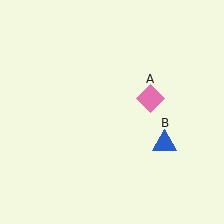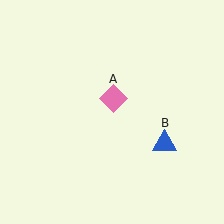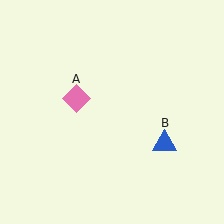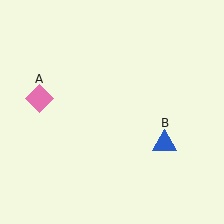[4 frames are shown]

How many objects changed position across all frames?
1 object changed position: pink diamond (object A).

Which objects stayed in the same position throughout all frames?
Blue triangle (object B) remained stationary.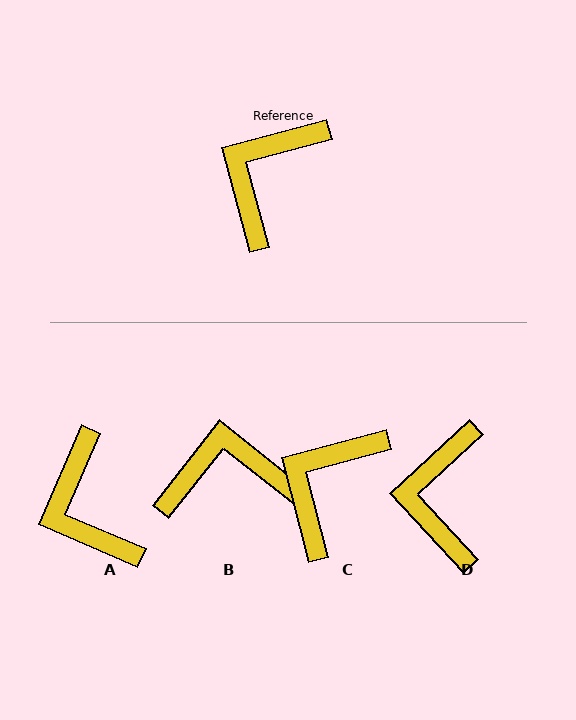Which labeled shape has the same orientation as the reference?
C.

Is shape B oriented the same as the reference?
No, it is off by about 53 degrees.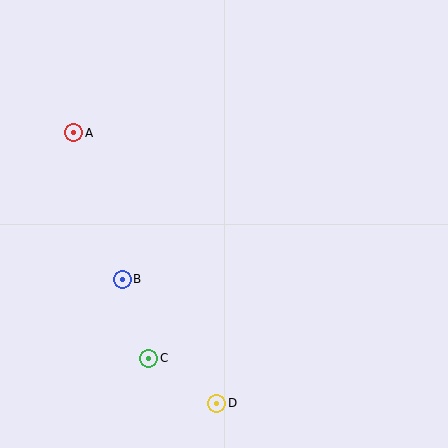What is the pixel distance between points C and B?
The distance between C and B is 83 pixels.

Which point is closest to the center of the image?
Point B at (122, 279) is closest to the center.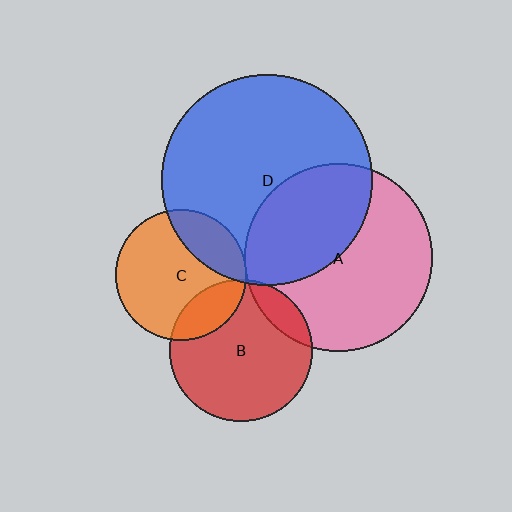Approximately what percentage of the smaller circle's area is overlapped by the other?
Approximately 5%.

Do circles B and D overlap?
Yes.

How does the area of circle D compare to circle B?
Approximately 2.2 times.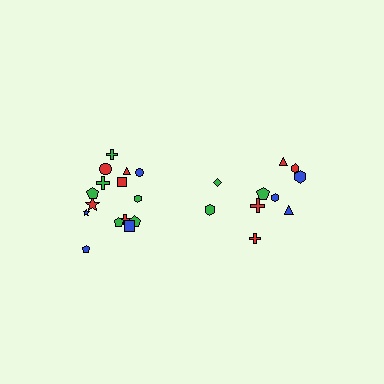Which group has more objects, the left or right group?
The left group.